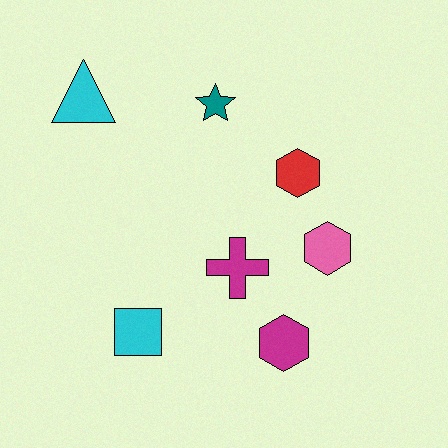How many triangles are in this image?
There is 1 triangle.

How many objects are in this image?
There are 7 objects.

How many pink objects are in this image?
There is 1 pink object.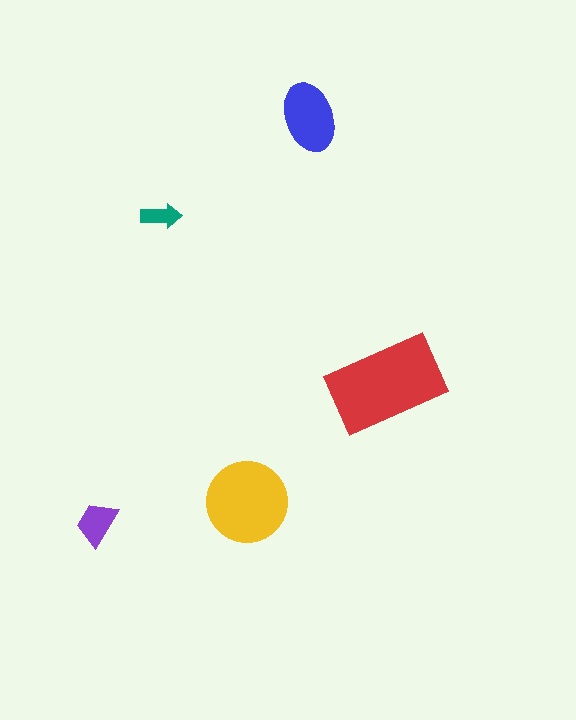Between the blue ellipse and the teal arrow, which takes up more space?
The blue ellipse.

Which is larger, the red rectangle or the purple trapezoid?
The red rectangle.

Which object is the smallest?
The teal arrow.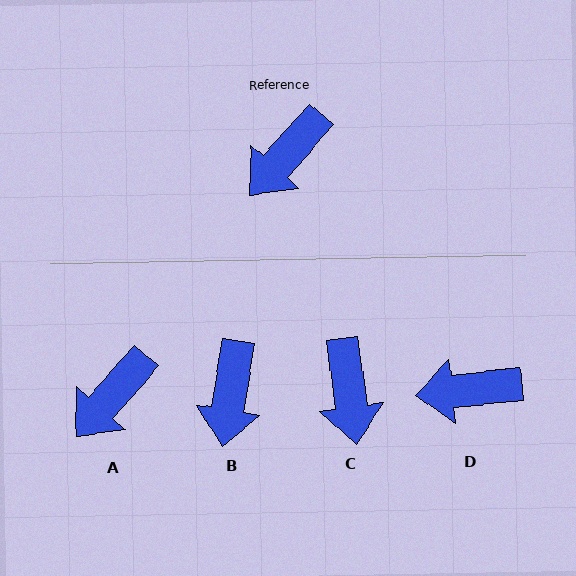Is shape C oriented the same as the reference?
No, it is off by about 49 degrees.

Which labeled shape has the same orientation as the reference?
A.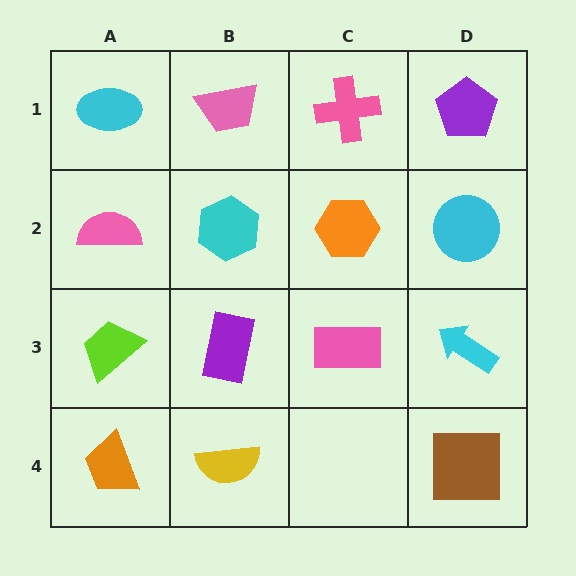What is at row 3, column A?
A lime trapezoid.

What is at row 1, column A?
A cyan ellipse.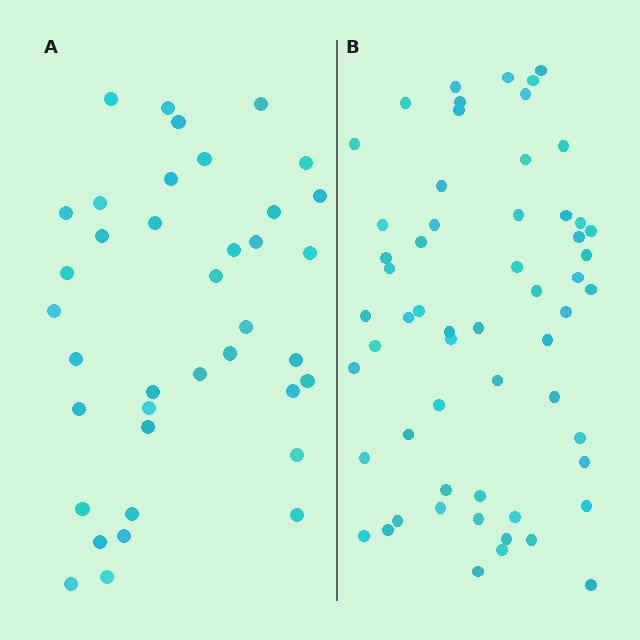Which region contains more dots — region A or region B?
Region B (the right region) has more dots.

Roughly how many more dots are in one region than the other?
Region B has approximately 20 more dots than region A.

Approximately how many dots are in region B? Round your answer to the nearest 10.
About 60 dots. (The exact count is 58, which rounds to 60.)